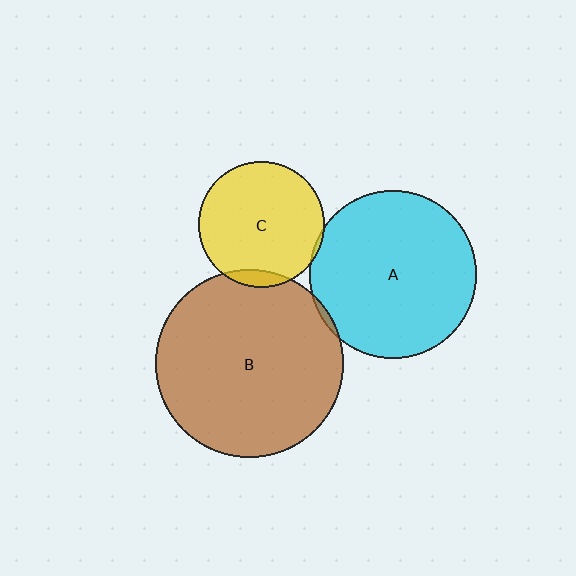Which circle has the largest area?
Circle B (brown).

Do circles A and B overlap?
Yes.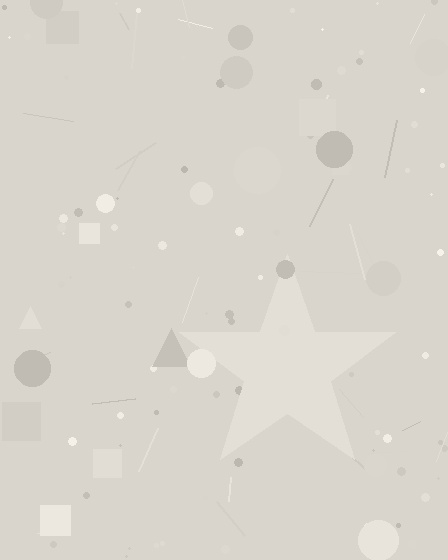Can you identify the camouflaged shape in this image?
The camouflaged shape is a star.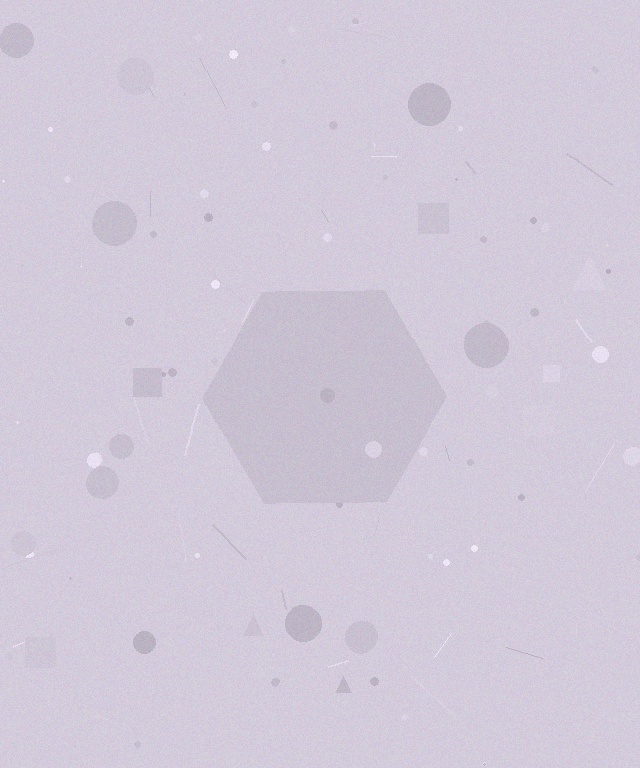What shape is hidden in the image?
A hexagon is hidden in the image.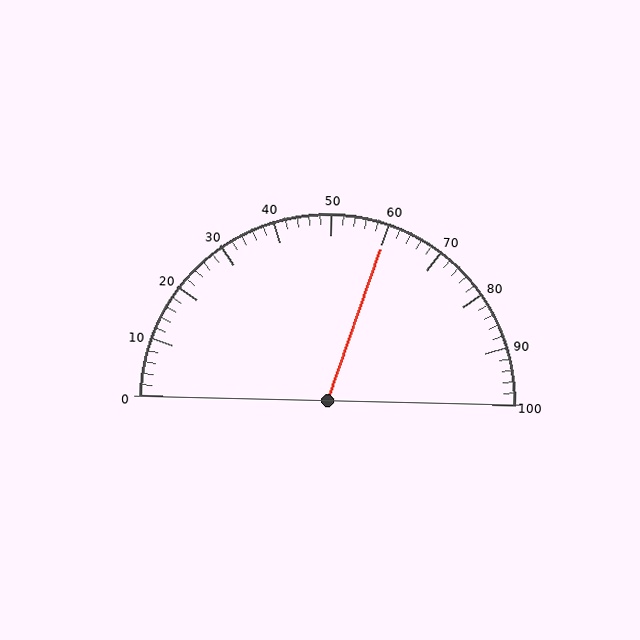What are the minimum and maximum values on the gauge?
The gauge ranges from 0 to 100.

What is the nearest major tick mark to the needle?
The nearest major tick mark is 60.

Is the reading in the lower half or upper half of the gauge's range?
The reading is in the upper half of the range (0 to 100).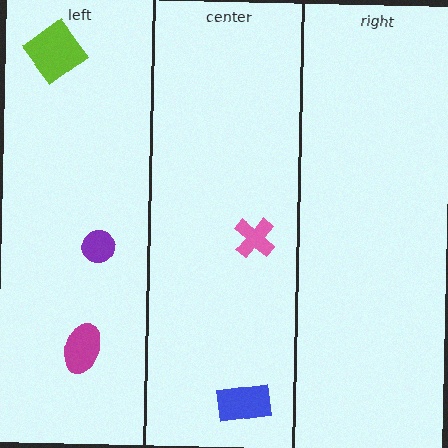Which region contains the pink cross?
The center region.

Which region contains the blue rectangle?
The center region.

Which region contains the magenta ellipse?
The left region.